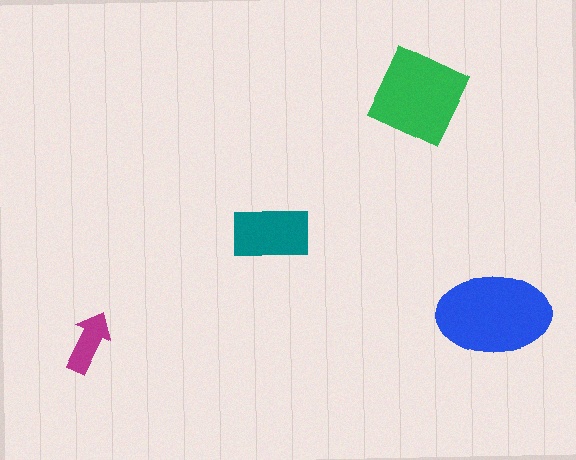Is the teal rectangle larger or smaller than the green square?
Smaller.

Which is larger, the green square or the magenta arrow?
The green square.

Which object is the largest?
The blue ellipse.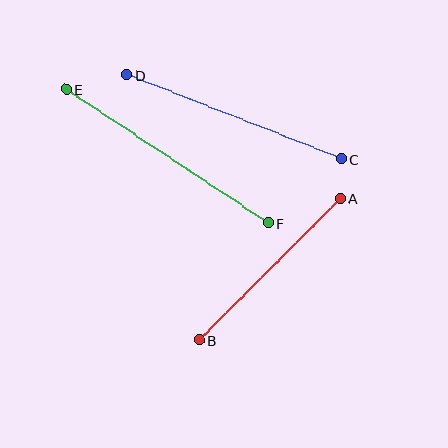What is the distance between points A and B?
The distance is approximately 200 pixels.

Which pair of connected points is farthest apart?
Points E and F are farthest apart.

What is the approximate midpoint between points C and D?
The midpoint is at approximately (234, 117) pixels.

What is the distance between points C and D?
The distance is approximately 230 pixels.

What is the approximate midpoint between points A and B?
The midpoint is at approximately (269, 269) pixels.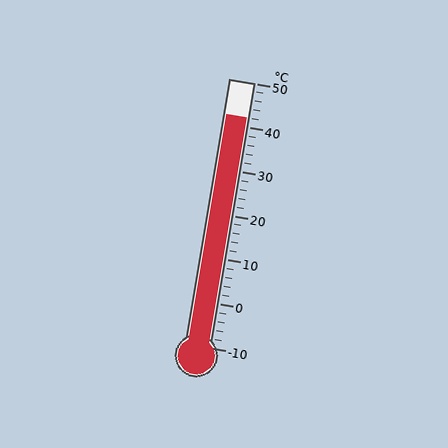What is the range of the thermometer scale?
The thermometer scale ranges from -10°C to 50°C.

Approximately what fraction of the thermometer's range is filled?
The thermometer is filled to approximately 85% of its range.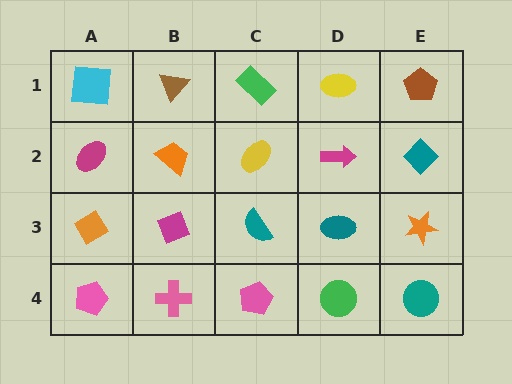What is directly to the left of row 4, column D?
A pink pentagon.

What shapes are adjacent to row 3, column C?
A yellow ellipse (row 2, column C), a pink pentagon (row 4, column C), a magenta diamond (row 3, column B), a teal ellipse (row 3, column D).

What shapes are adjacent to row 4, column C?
A teal semicircle (row 3, column C), a pink cross (row 4, column B), a green circle (row 4, column D).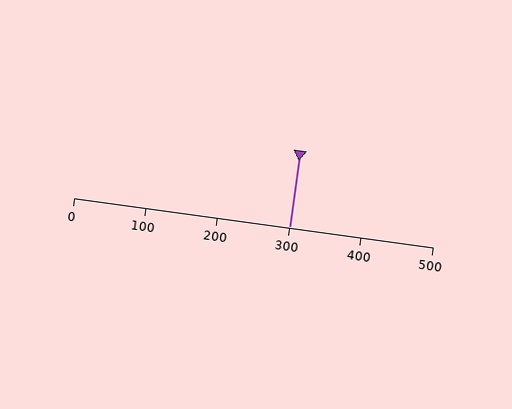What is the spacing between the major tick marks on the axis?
The major ticks are spaced 100 apart.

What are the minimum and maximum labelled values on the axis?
The axis runs from 0 to 500.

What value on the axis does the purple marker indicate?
The marker indicates approximately 300.